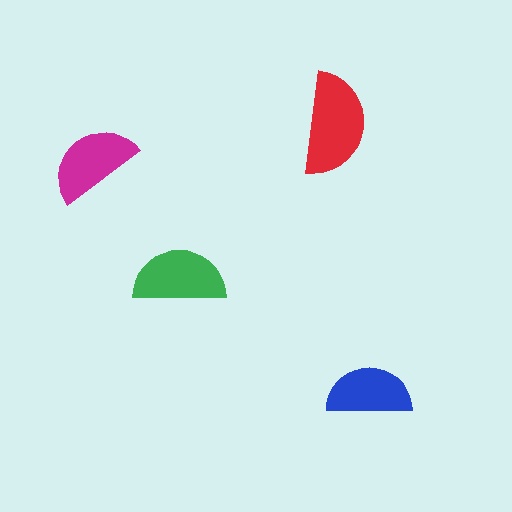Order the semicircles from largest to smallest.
the red one, the green one, the magenta one, the blue one.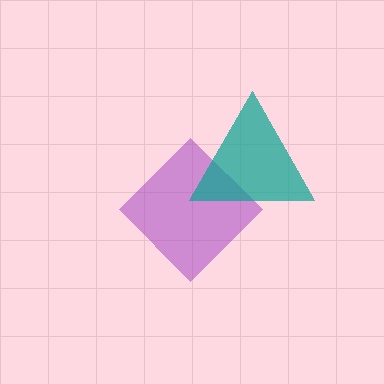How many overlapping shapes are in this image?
There are 2 overlapping shapes in the image.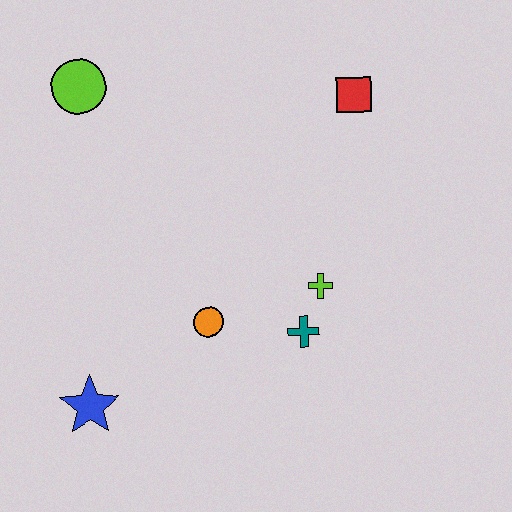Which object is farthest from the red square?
The blue star is farthest from the red square.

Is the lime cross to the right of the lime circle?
Yes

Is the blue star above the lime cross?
No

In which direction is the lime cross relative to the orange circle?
The lime cross is to the right of the orange circle.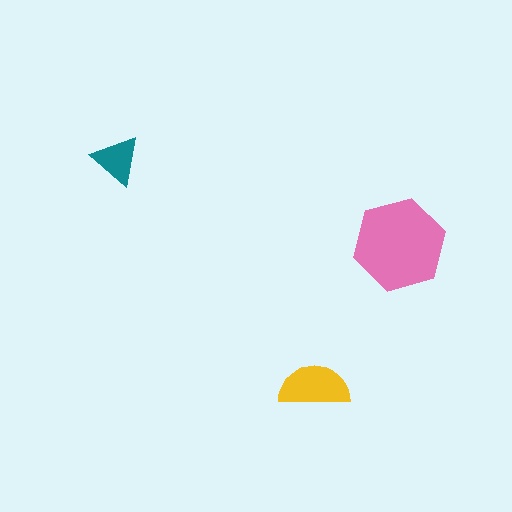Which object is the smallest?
The teal triangle.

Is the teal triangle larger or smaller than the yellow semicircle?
Smaller.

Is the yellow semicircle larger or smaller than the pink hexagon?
Smaller.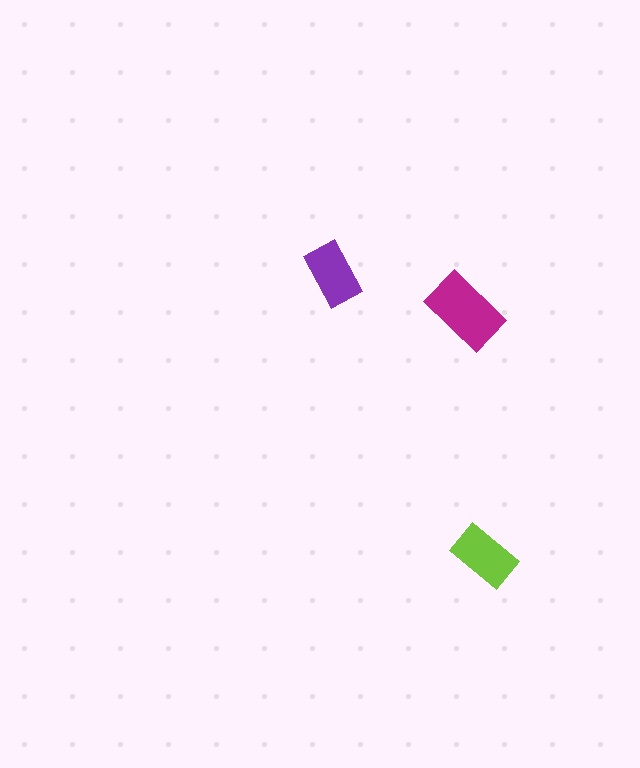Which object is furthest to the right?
The lime rectangle is rightmost.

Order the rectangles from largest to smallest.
the magenta one, the lime one, the purple one.